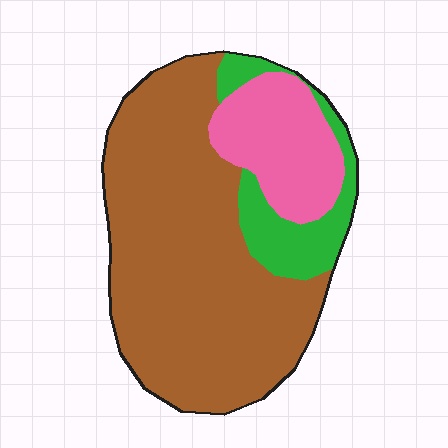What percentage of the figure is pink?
Pink covers roughly 20% of the figure.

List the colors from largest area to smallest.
From largest to smallest: brown, pink, green.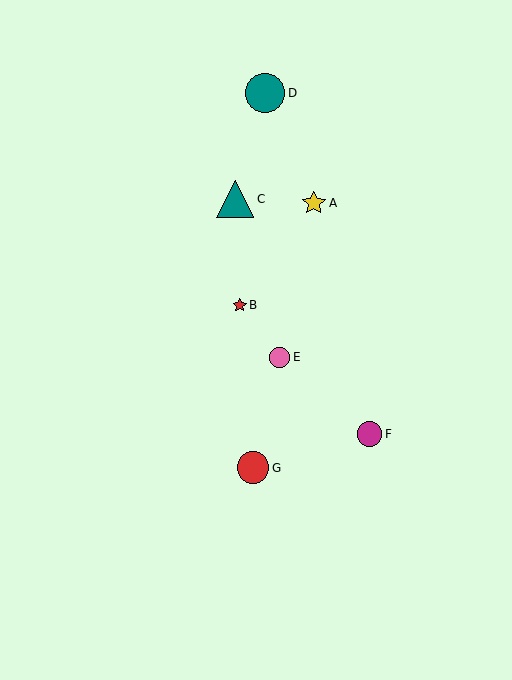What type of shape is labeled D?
Shape D is a teal circle.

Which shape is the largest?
The teal circle (labeled D) is the largest.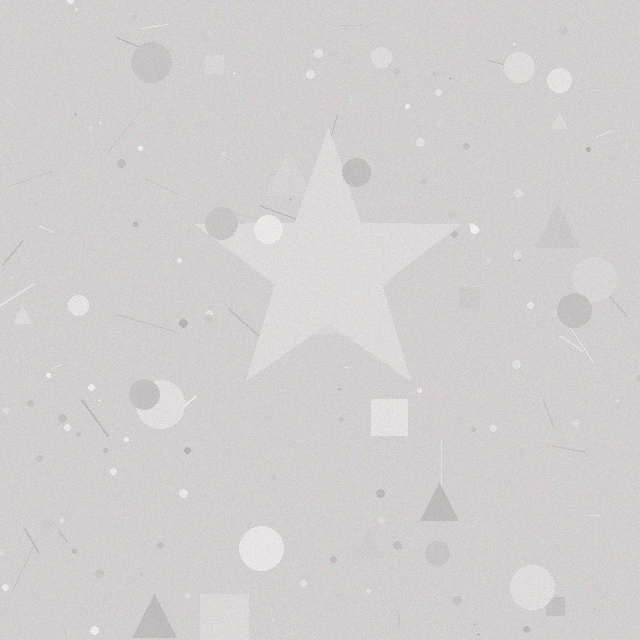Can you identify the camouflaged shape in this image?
The camouflaged shape is a star.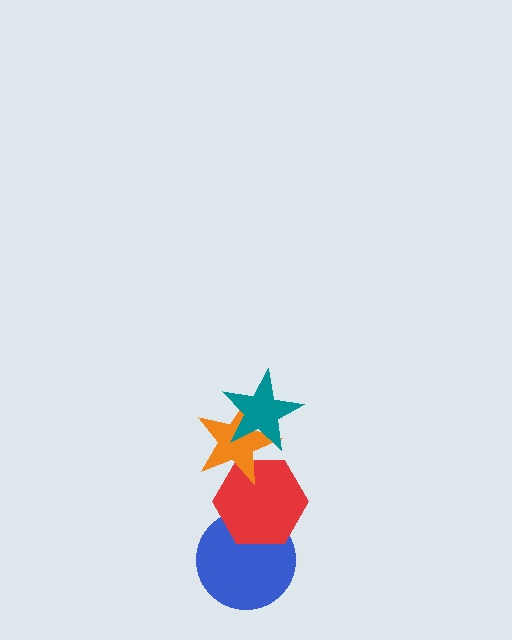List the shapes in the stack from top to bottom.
From top to bottom: the teal star, the orange star, the red hexagon, the blue circle.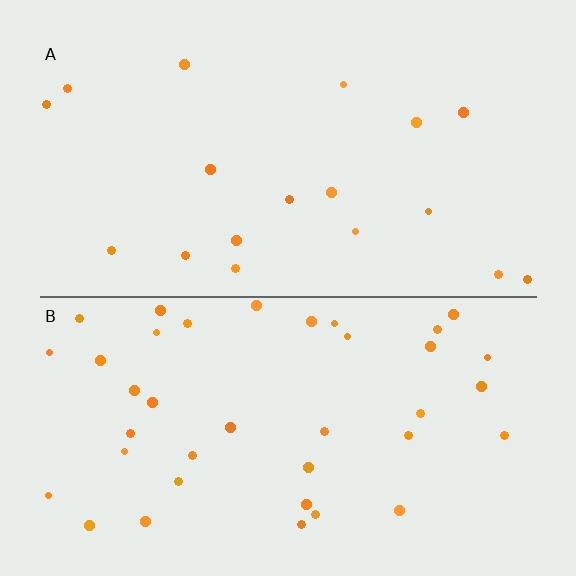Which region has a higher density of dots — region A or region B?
B (the bottom).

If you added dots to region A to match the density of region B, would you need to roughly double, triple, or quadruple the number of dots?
Approximately double.